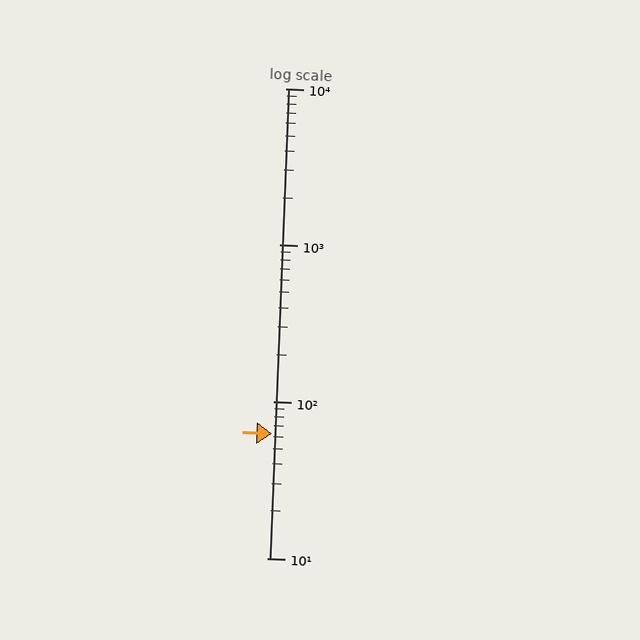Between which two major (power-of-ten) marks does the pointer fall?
The pointer is between 10 and 100.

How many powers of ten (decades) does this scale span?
The scale spans 3 decades, from 10 to 10000.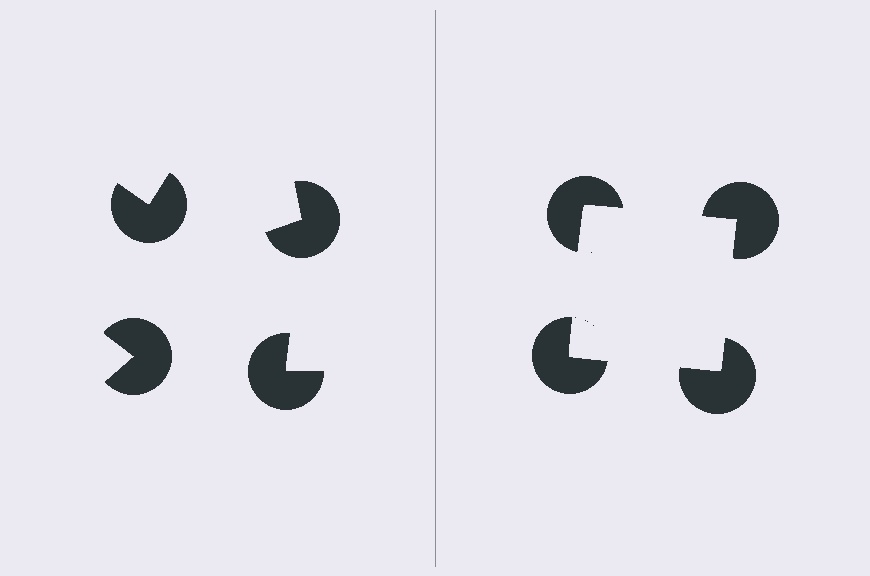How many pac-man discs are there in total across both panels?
8 — 4 on each side.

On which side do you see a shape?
An illusory square appears on the right side. On the left side the wedge cuts are rotated, so no coherent shape forms.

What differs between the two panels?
The pac-man discs are positioned identically on both sides; only the wedge orientations differ. On the right they align to a square; on the left they are misaligned.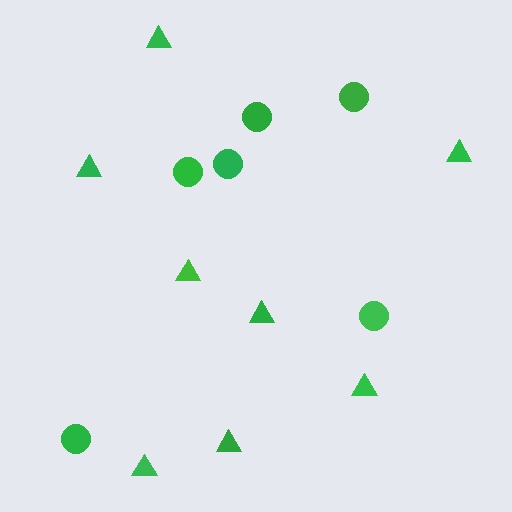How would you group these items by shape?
There are 2 groups: one group of circles (6) and one group of triangles (8).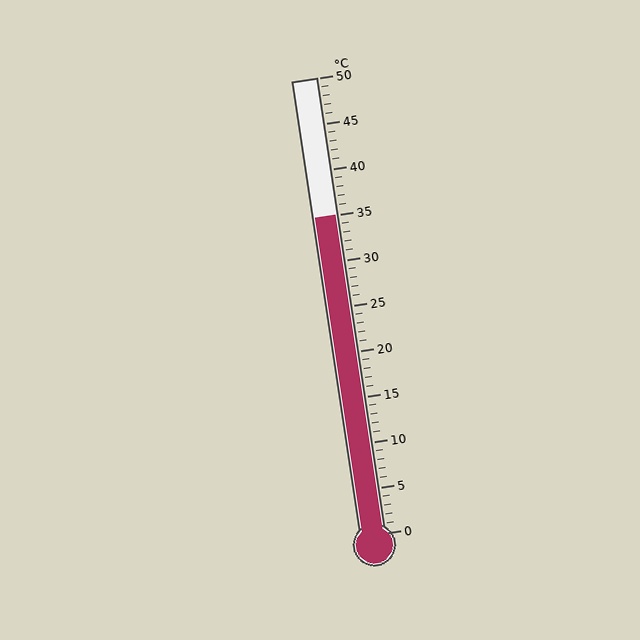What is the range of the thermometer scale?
The thermometer scale ranges from 0°C to 50°C.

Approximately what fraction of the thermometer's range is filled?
The thermometer is filled to approximately 70% of its range.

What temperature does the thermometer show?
The thermometer shows approximately 35°C.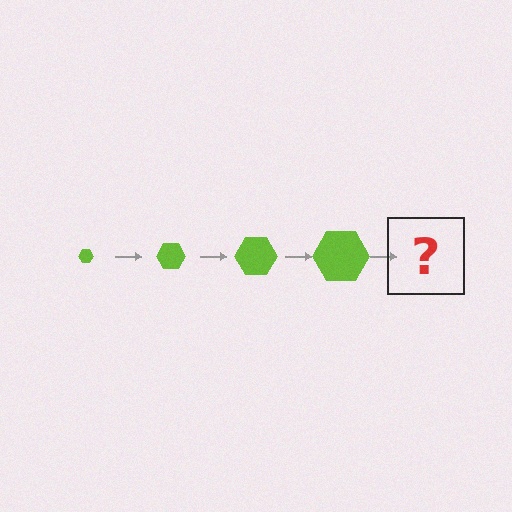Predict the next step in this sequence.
The next step is a lime hexagon, larger than the previous one.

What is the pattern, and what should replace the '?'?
The pattern is that the hexagon gets progressively larger each step. The '?' should be a lime hexagon, larger than the previous one.